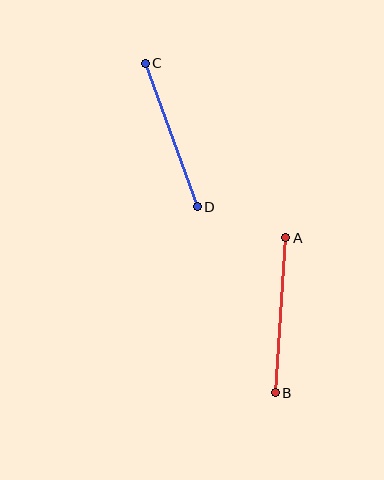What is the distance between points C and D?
The distance is approximately 153 pixels.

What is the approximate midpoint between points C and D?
The midpoint is at approximately (171, 135) pixels.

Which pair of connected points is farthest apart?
Points A and B are farthest apart.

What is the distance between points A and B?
The distance is approximately 156 pixels.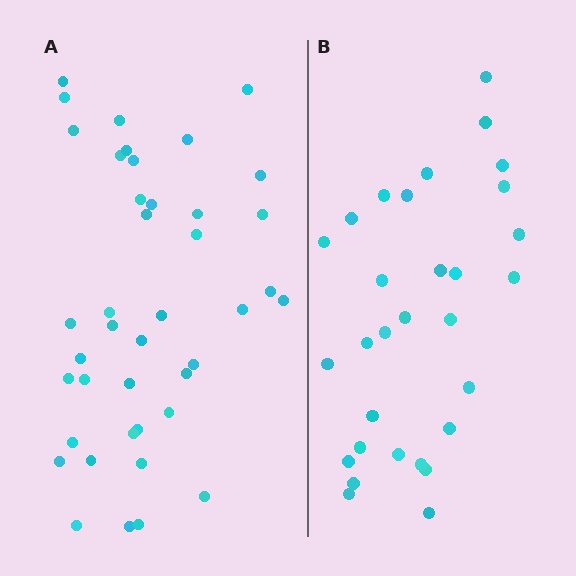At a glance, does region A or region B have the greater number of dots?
Region A (the left region) has more dots.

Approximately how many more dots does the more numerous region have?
Region A has roughly 12 or so more dots than region B.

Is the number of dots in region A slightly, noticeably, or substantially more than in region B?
Region A has noticeably more, but not dramatically so. The ratio is roughly 1.4 to 1.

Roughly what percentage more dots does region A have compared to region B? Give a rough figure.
About 35% more.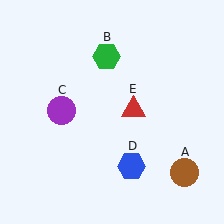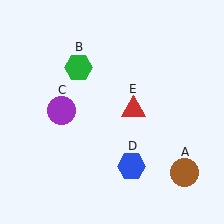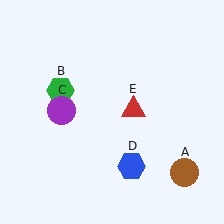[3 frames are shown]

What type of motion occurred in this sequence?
The green hexagon (object B) rotated counterclockwise around the center of the scene.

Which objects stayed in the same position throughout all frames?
Brown circle (object A) and purple circle (object C) and blue hexagon (object D) and red triangle (object E) remained stationary.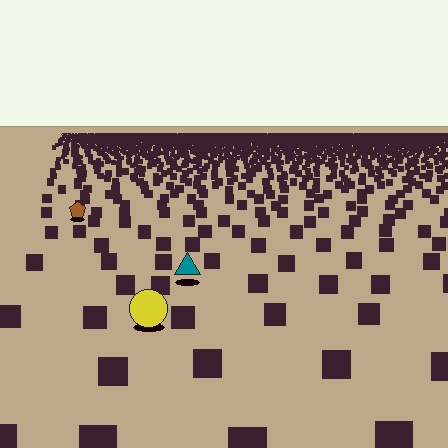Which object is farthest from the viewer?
The brown pentagon is farthest from the viewer. It appears smaller and the ground texture around it is denser.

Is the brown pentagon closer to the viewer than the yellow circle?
No. The yellow circle is closer — you can tell from the texture gradient: the ground texture is coarser near it.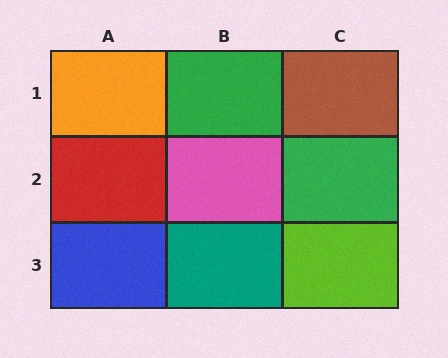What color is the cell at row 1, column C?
Brown.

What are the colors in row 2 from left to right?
Red, pink, green.